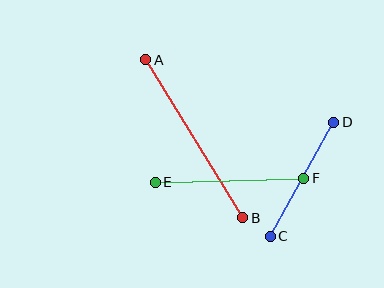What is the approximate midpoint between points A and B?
The midpoint is at approximately (194, 139) pixels.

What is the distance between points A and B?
The distance is approximately 185 pixels.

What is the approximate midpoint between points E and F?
The midpoint is at approximately (229, 180) pixels.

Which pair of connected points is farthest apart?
Points A and B are farthest apart.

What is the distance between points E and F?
The distance is approximately 149 pixels.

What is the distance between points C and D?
The distance is approximately 130 pixels.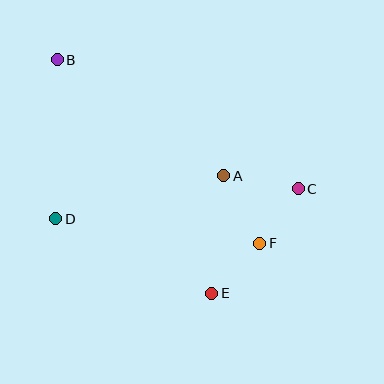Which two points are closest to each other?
Points C and F are closest to each other.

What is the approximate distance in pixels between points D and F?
The distance between D and F is approximately 205 pixels.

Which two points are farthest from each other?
Points B and E are farthest from each other.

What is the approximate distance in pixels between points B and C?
The distance between B and C is approximately 273 pixels.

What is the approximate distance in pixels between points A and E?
The distance between A and E is approximately 118 pixels.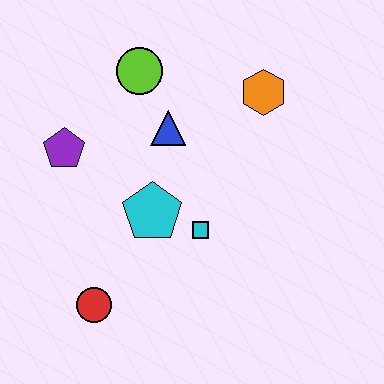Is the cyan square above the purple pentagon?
No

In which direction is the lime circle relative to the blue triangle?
The lime circle is above the blue triangle.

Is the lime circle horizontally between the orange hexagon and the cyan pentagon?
No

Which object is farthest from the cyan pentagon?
The orange hexagon is farthest from the cyan pentagon.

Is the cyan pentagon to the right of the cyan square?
No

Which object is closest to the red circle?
The cyan pentagon is closest to the red circle.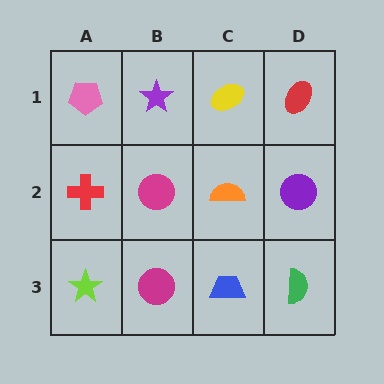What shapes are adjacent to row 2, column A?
A pink pentagon (row 1, column A), a lime star (row 3, column A), a magenta circle (row 2, column B).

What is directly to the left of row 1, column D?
A yellow ellipse.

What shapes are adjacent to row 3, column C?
An orange semicircle (row 2, column C), a magenta circle (row 3, column B), a green semicircle (row 3, column D).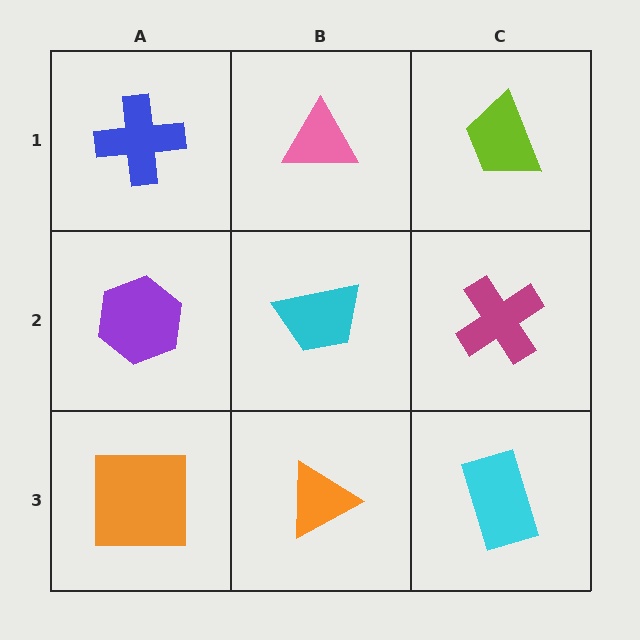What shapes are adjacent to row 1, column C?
A magenta cross (row 2, column C), a pink triangle (row 1, column B).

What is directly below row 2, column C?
A cyan rectangle.